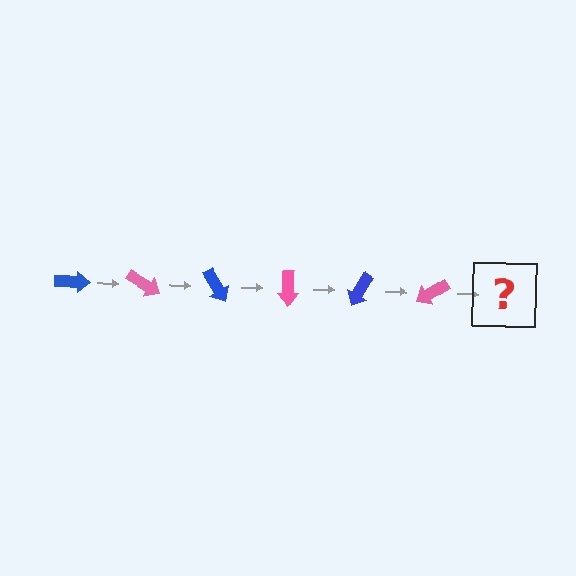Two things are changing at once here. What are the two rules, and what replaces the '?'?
The two rules are that it rotates 30 degrees each step and the color cycles through blue and pink. The '?' should be a blue arrow, rotated 180 degrees from the start.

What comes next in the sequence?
The next element should be a blue arrow, rotated 180 degrees from the start.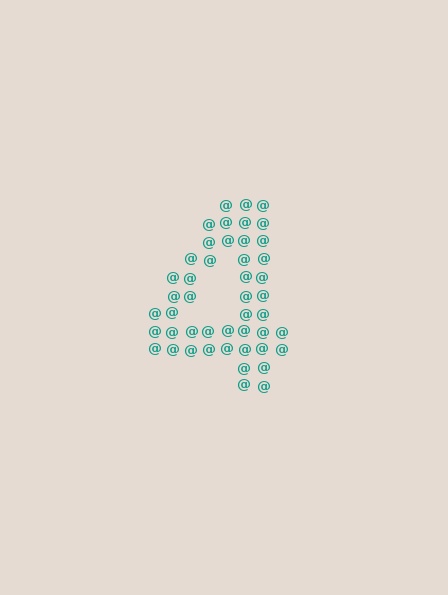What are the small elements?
The small elements are at signs.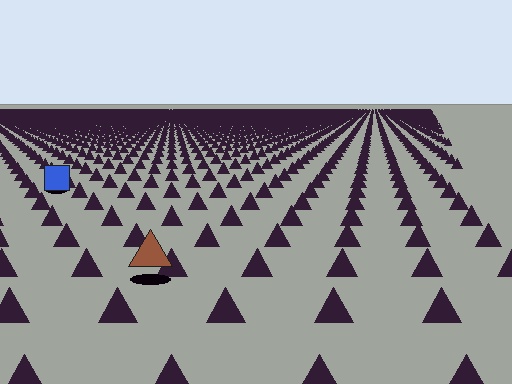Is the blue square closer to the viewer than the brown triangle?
No. The brown triangle is closer — you can tell from the texture gradient: the ground texture is coarser near it.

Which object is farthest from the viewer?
The blue square is farthest from the viewer. It appears smaller and the ground texture around it is denser.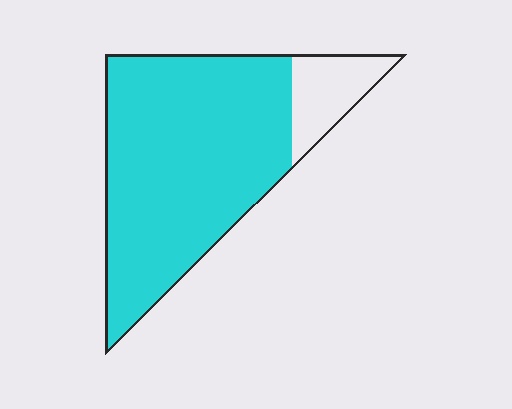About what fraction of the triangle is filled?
About five sixths (5/6).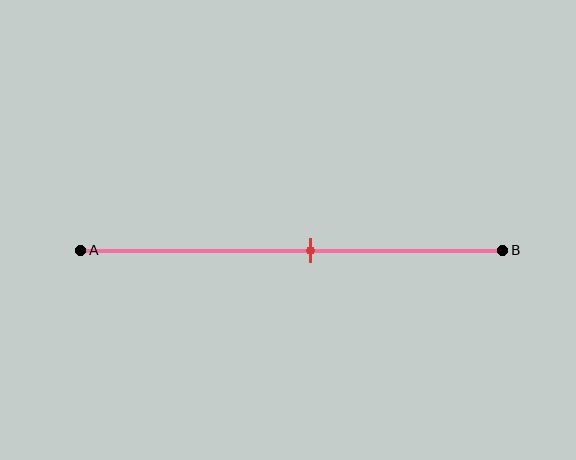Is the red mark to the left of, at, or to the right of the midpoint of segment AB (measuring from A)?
The red mark is to the right of the midpoint of segment AB.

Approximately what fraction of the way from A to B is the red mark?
The red mark is approximately 55% of the way from A to B.